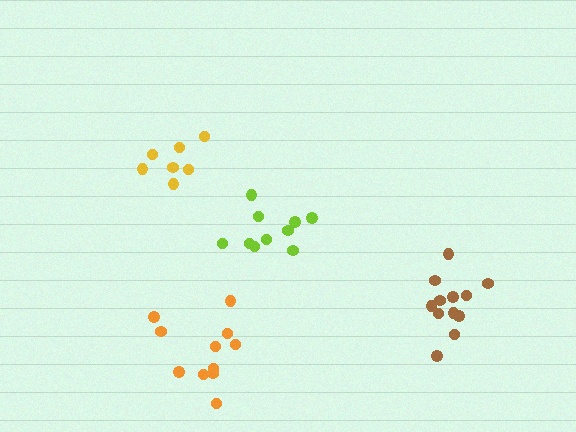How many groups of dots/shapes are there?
There are 4 groups.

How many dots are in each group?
Group 1: 10 dots, Group 2: 12 dots, Group 3: 11 dots, Group 4: 7 dots (40 total).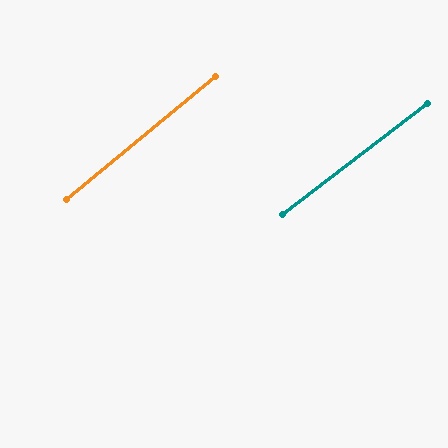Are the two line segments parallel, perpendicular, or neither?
Parallel — their directions differ by only 2.0°.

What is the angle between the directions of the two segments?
Approximately 2 degrees.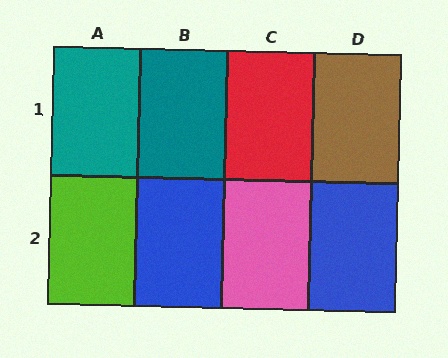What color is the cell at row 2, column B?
Blue.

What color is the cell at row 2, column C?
Pink.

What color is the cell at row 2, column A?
Lime.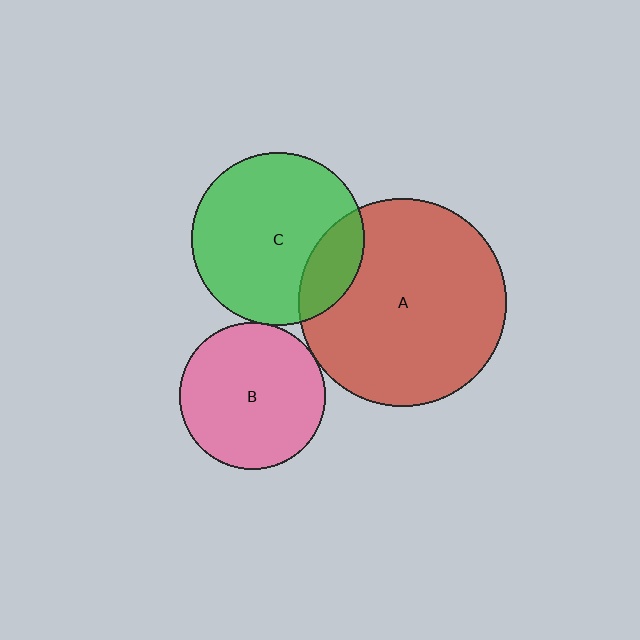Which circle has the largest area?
Circle A (red).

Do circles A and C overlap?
Yes.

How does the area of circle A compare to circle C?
Approximately 1.4 times.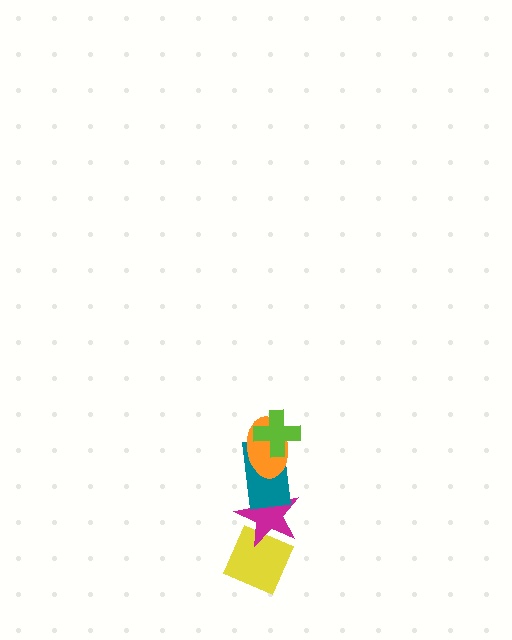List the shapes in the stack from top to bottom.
From top to bottom: the lime cross, the orange ellipse, the teal rectangle, the magenta star, the yellow diamond.